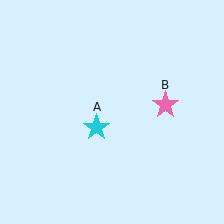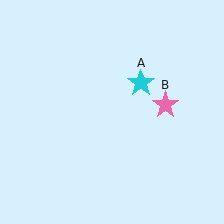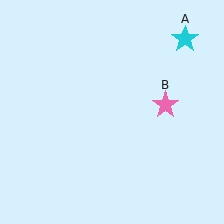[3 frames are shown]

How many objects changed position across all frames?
1 object changed position: cyan star (object A).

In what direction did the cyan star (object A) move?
The cyan star (object A) moved up and to the right.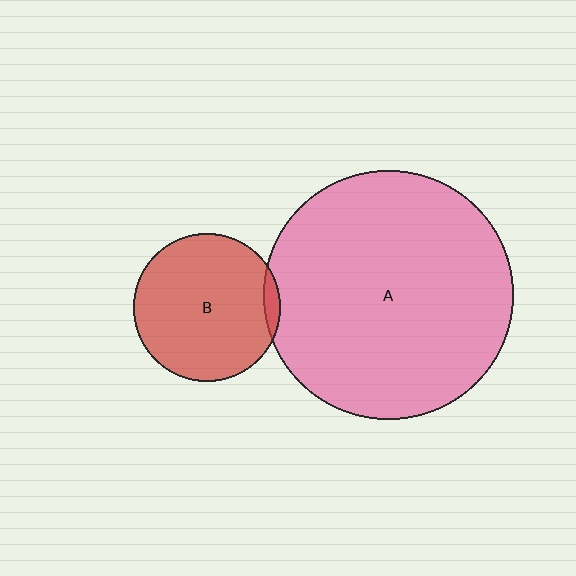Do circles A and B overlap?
Yes.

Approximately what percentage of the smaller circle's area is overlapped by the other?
Approximately 5%.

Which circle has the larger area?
Circle A (pink).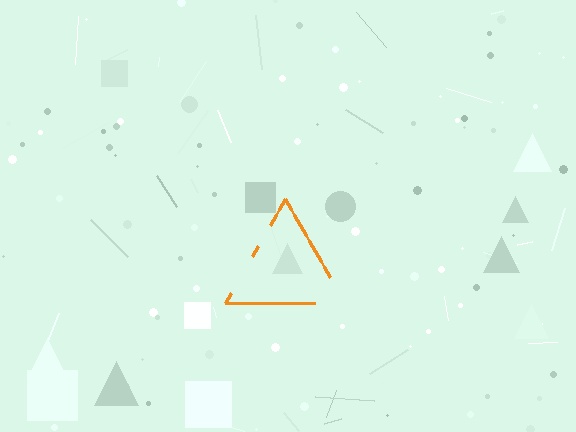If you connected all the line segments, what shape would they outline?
They would outline a triangle.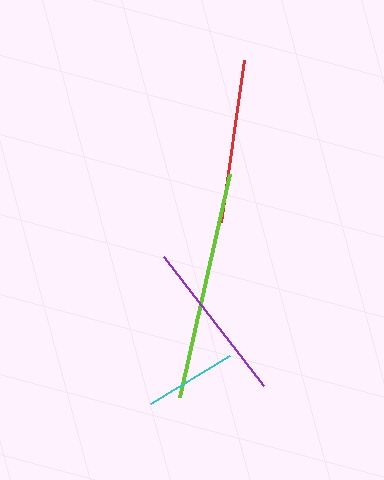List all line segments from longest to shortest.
From longest to shortest: lime, red, purple, cyan.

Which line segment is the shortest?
The cyan line is the shortest at approximately 92 pixels.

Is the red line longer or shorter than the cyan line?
The red line is longer than the cyan line.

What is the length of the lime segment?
The lime segment is approximately 228 pixels long.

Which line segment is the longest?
The lime line is the longest at approximately 228 pixels.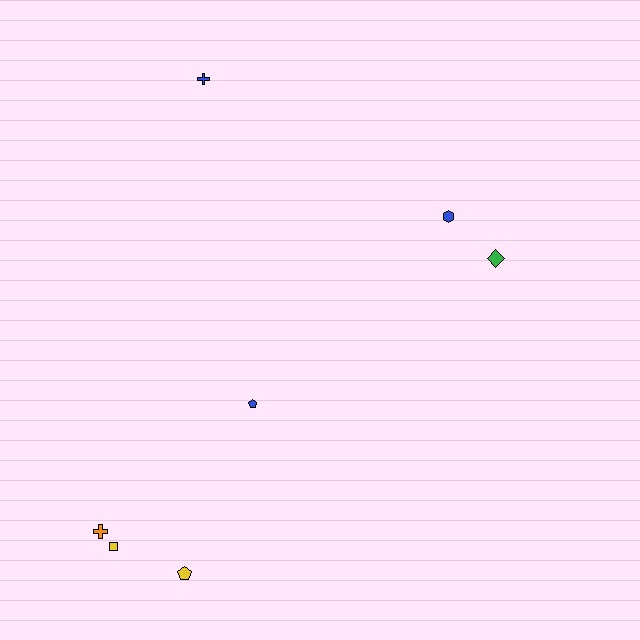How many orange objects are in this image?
There is 1 orange object.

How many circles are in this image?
There are no circles.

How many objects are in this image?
There are 7 objects.